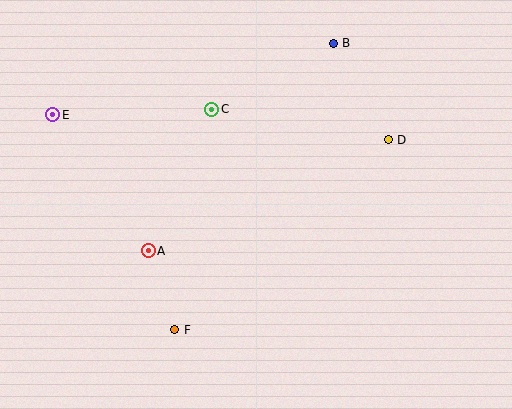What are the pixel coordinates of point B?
Point B is at (333, 43).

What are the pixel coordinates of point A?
Point A is at (148, 251).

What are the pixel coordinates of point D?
Point D is at (388, 140).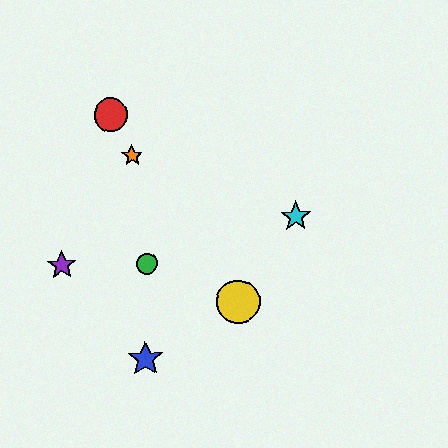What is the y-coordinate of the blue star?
The blue star is at y≈359.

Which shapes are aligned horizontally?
The green circle, the purple star are aligned horizontally.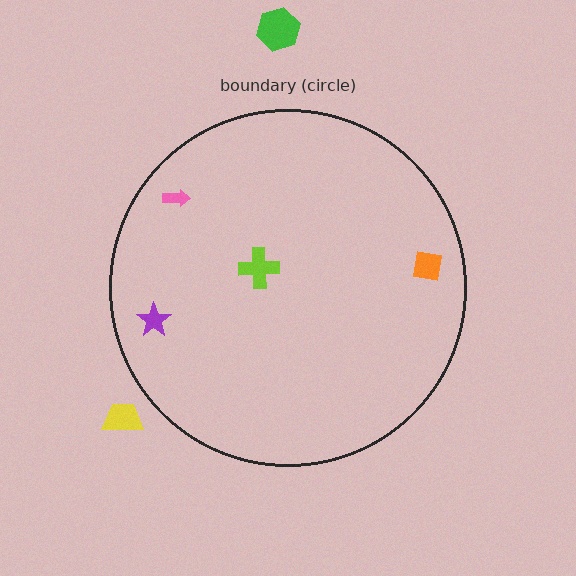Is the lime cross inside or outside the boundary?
Inside.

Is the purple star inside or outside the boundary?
Inside.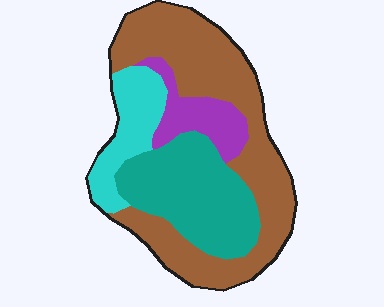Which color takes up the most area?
Brown, at roughly 45%.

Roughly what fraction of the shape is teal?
Teal covers about 30% of the shape.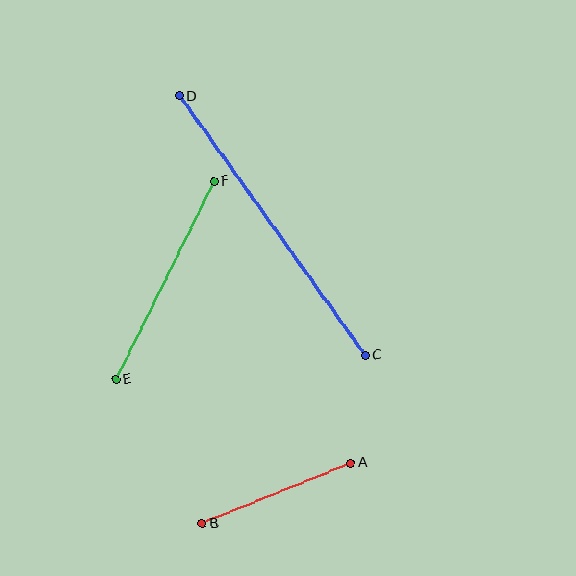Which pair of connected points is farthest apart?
Points C and D are farthest apart.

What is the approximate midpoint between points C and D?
The midpoint is at approximately (272, 226) pixels.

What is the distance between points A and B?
The distance is approximately 161 pixels.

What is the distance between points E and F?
The distance is approximately 221 pixels.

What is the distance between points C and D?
The distance is approximately 319 pixels.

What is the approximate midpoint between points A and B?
The midpoint is at approximately (277, 493) pixels.